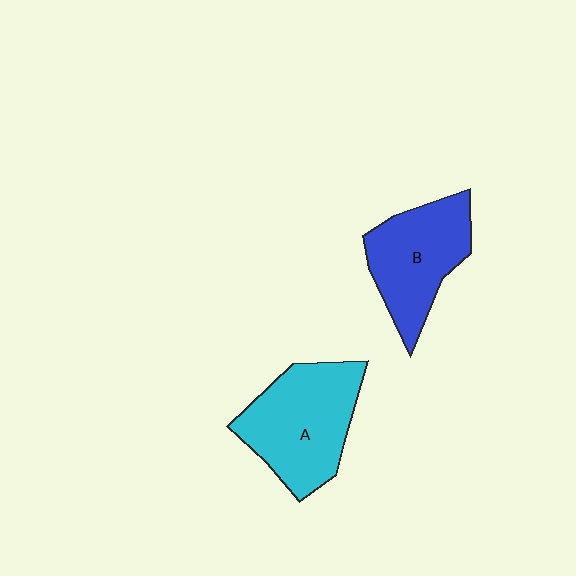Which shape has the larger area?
Shape A (cyan).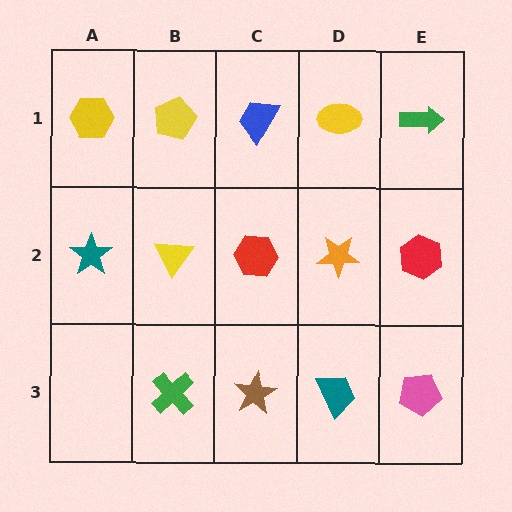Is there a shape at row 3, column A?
No, that cell is empty.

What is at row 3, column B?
A green cross.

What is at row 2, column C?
A red hexagon.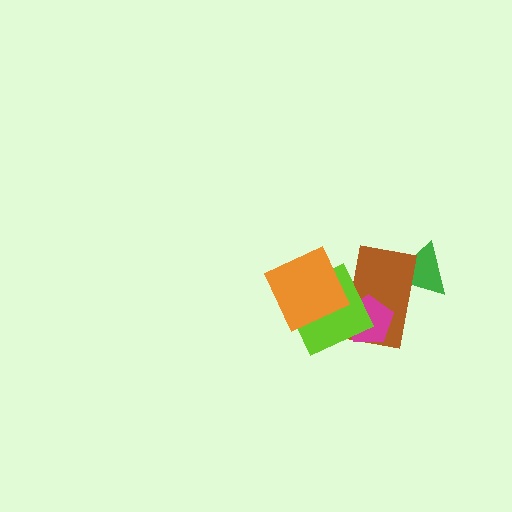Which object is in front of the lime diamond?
The orange diamond is in front of the lime diamond.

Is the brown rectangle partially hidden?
Yes, it is partially covered by another shape.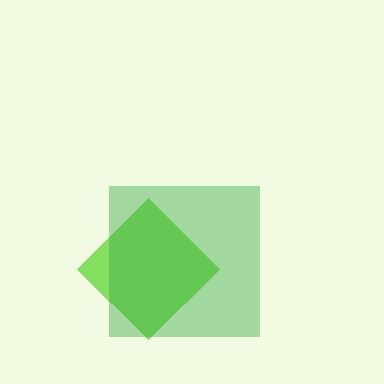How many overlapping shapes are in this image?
There are 2 overlapping shapes in the image.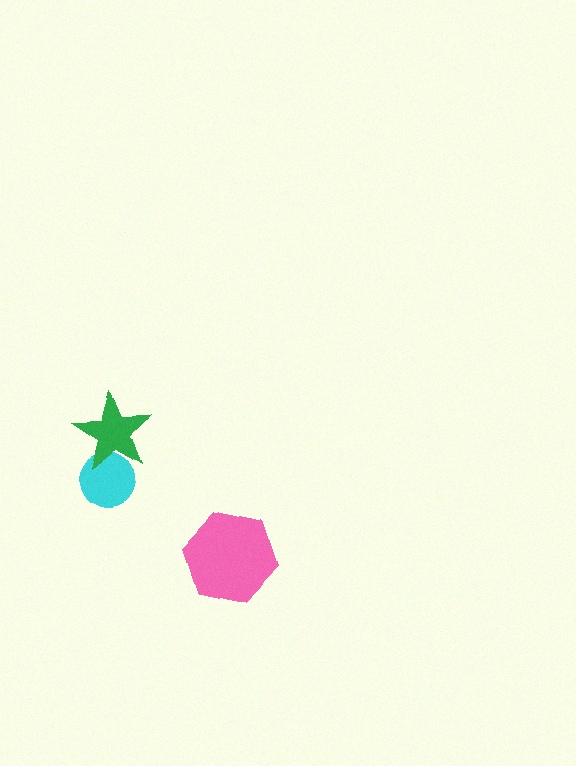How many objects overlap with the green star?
1 object overlaps with the green star.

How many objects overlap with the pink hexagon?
0 objects overlap with the pink hexagon.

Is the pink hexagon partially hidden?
No, no other shape covers it.